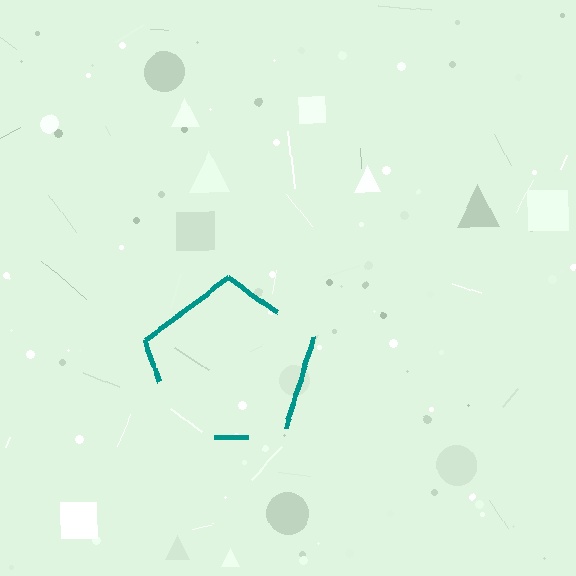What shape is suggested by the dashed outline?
The dashed outline suggests a pentagon.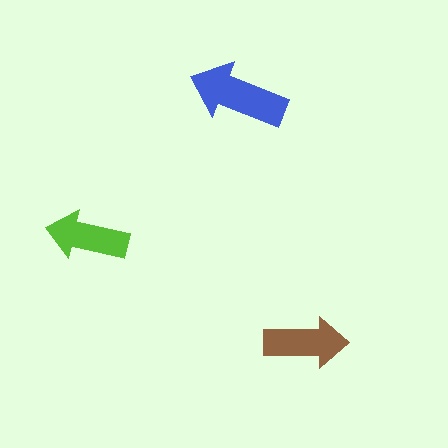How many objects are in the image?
There are 3 objects in the image.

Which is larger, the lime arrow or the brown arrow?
The brown one.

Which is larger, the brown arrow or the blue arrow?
The blue one.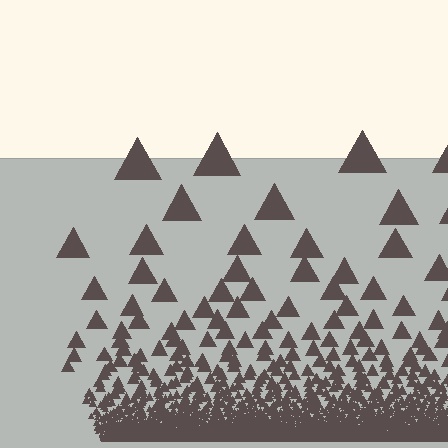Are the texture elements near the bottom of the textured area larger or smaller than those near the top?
Smaller. The gradient is inverted — elements near the bottom are smaller and denser.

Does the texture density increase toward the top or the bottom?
Density increases toward the bottom.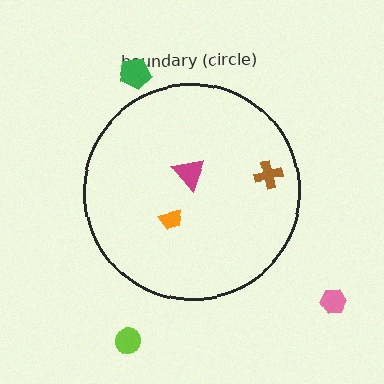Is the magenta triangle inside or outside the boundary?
Inside.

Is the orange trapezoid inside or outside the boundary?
Inside.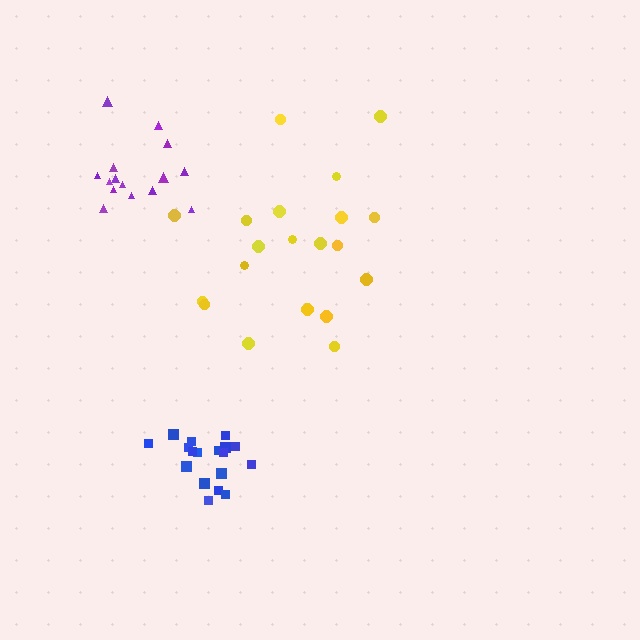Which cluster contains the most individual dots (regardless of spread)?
Yellow (20).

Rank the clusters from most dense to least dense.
blue, purple, yellow.